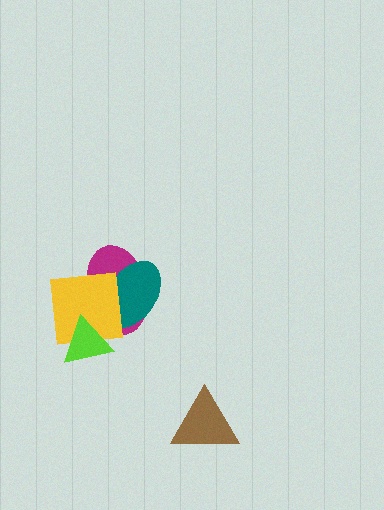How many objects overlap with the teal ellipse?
2 objects overlap with the teal ellipse.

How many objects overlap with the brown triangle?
0 objects overlap with the brown triangle.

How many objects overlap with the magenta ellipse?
3 objects overlap with the magenta ellipse.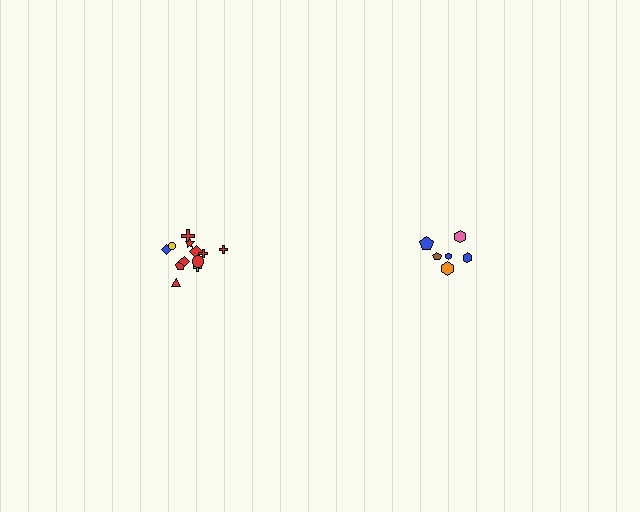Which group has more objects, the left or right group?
The left group.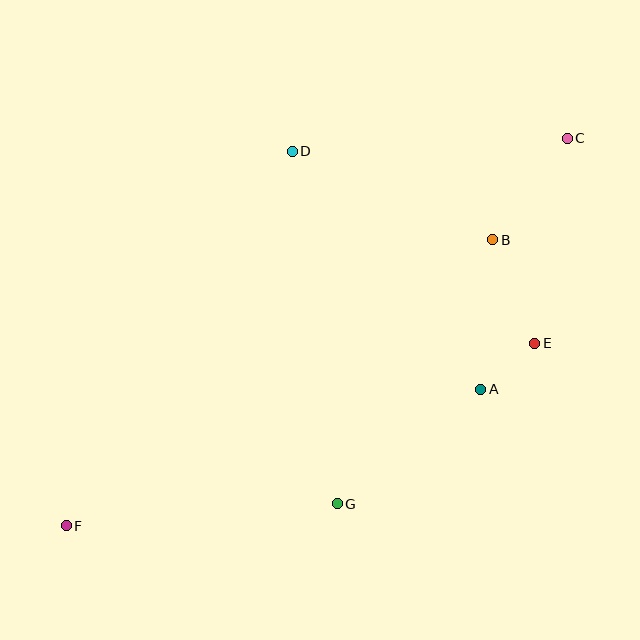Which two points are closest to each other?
Points A and E are closest to each other.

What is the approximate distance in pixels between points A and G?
The distance between A and G is approximately 184 pixels.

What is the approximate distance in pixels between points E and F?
The distance between E and F is approximately 503 pixels.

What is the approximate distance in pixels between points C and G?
The distance between C and G is approximately 432 pixels.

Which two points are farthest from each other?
Points C and F are farthest from each other.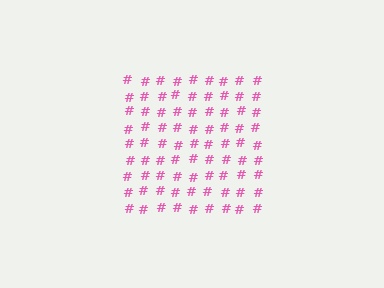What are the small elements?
The small elements are hash symbols.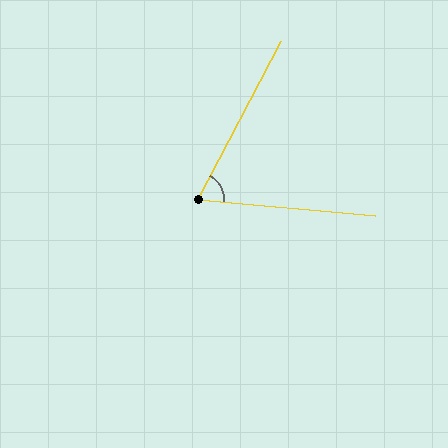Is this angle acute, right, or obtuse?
It is acute.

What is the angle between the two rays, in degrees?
Approximately 67 degrees.